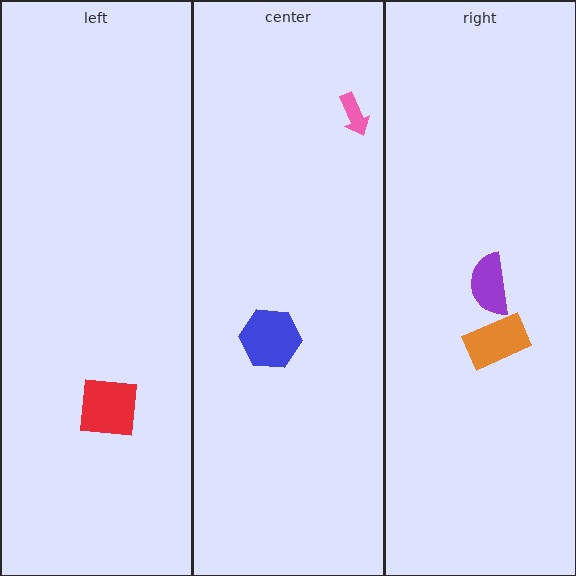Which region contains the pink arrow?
The center region.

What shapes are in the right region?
The orange rectangle, the purple semicircle.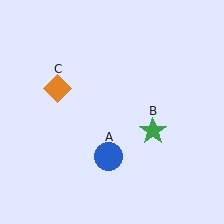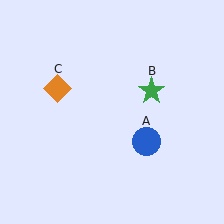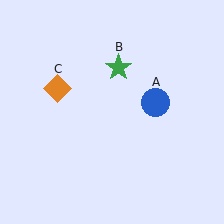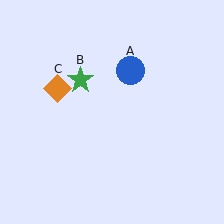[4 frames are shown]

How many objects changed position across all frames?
2 objects changed position: blue circle (object A), green star (object B).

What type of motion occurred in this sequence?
The blue circle (object A), green star (object B) rotated counterclockwise around the center of the scene.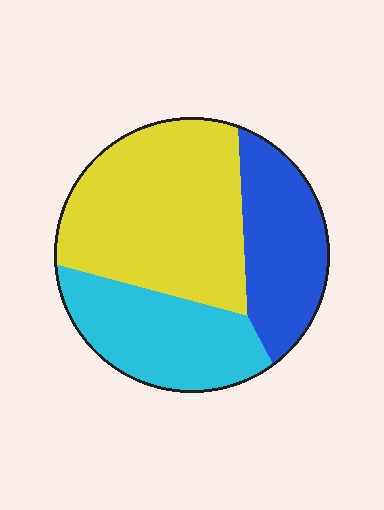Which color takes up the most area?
Yellow, at roughly 45%.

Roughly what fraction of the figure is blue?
Blue takes up about one quarter (1/4) of the figure.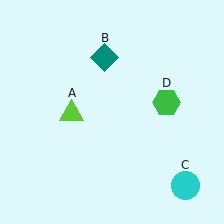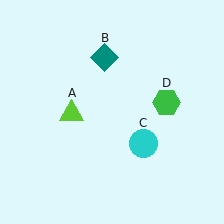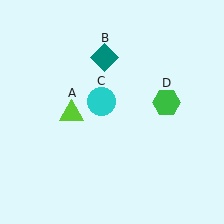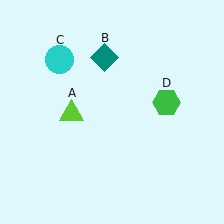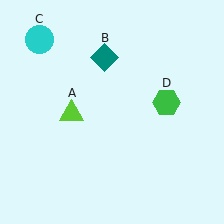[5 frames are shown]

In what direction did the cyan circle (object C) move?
The cyan circle (object C) moved up and to the left.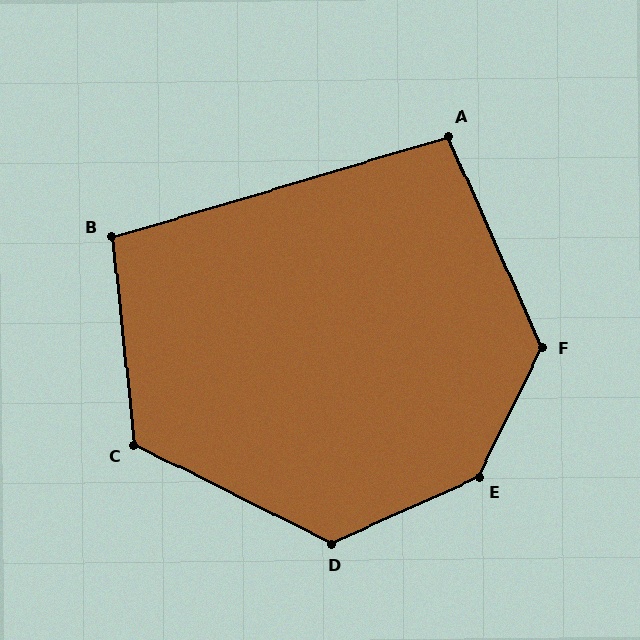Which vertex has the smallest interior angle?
A, at approximately 97 degrees.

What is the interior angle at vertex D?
Approximately 129 degrees (obtuse).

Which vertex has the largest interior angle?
E, at approximately 140 degrees.